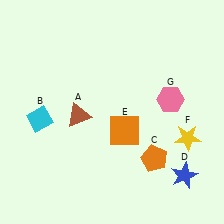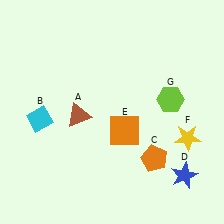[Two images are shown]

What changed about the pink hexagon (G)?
In Image 1, G is pink. In Image 2, it changed to lime.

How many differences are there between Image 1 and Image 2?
There is 1 difference between the two images.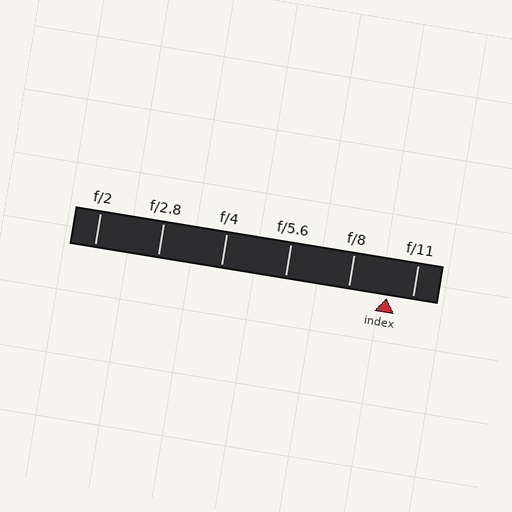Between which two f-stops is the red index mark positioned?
The index mark is between f/8 and f/11.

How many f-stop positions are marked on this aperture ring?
There are 6 f-stop positions marked.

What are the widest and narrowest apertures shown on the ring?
The widest aperture shown is f/2 and the narrowest is f/11.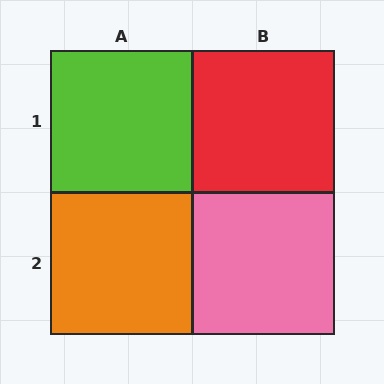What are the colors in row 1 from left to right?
Lime, red.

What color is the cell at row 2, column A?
Orange.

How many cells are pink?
1 cell is pink.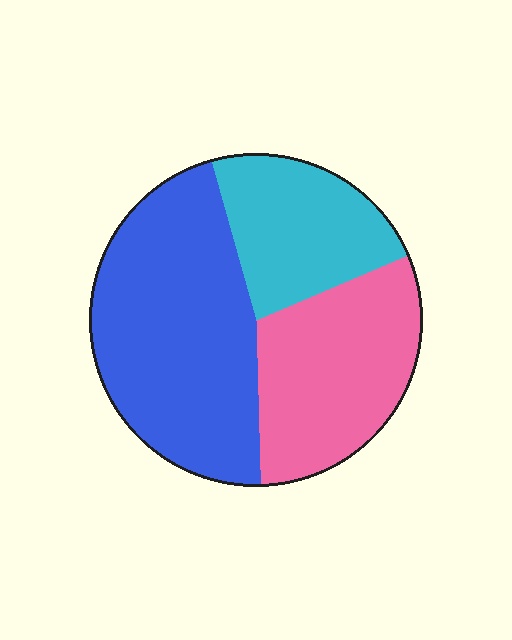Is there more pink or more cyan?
Pink.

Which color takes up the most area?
Blue, at roughly 45%.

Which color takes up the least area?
Cyan, at roughly 25%.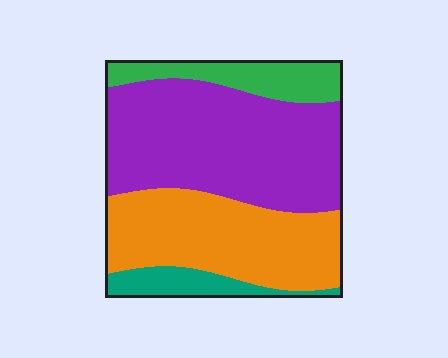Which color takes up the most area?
Purple, at roughly 45%.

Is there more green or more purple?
Purple.